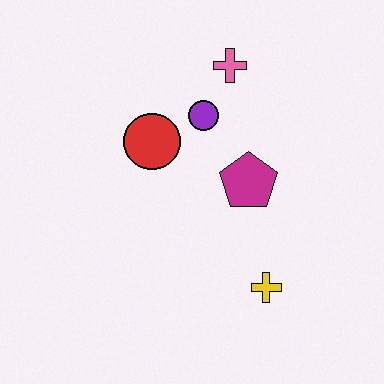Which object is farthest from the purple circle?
The yellow cross is farthest from the purple circle.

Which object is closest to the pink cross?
The purple circle is closest to the pink cross.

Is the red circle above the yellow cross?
Yes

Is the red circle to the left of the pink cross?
Yes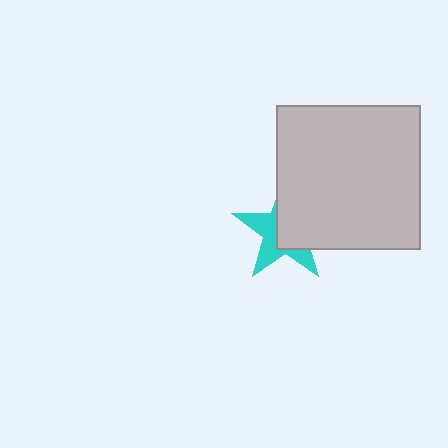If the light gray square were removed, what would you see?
You would see the complete cyan star.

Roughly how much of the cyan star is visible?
About half of it is visible (roughly 46%).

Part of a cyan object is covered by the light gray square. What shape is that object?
It is a star.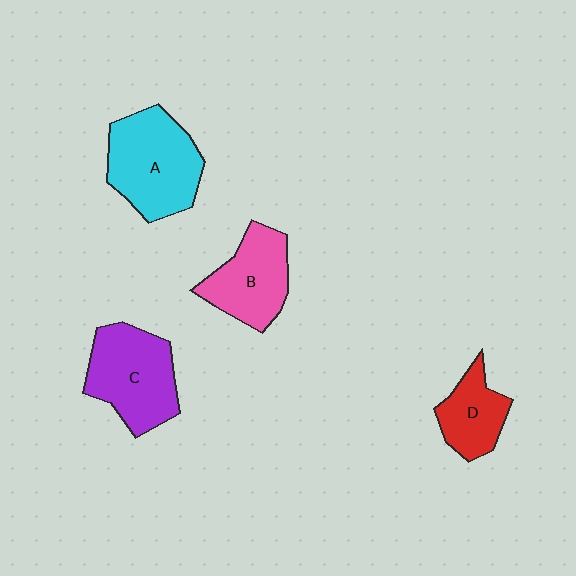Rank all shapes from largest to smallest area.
From largest to smallest: A (cyan), C (purple), B (pink), D (red).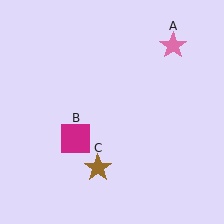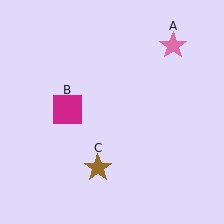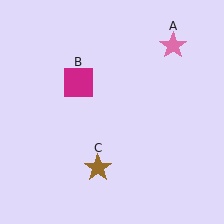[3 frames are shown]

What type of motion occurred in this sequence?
The magenta square (object B) rotated clockwise around the center of the scene.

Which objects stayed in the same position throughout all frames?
Pink star (object A) and brown star (object C) remained stationary.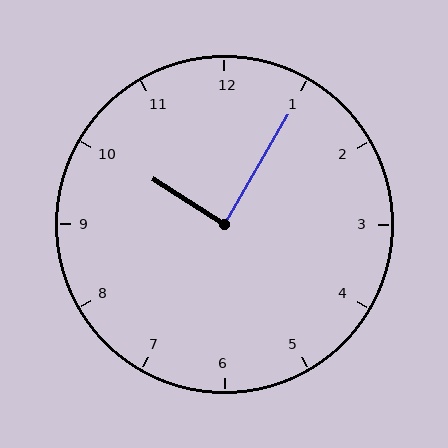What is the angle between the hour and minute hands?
Approximately 88 degrees.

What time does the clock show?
10:05.